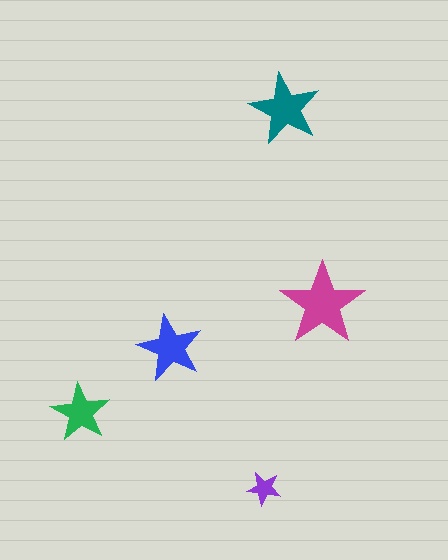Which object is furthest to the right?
The magenta star is rightmost.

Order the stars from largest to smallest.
the magenta one, the teal one, the blue one, the green one, the purple one.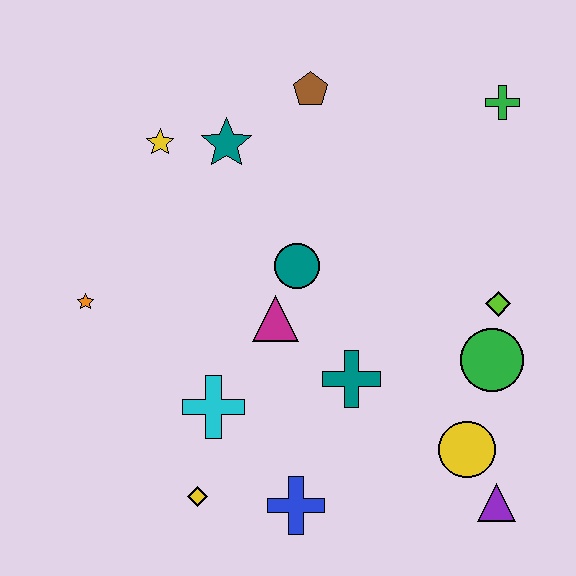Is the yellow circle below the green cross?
Yes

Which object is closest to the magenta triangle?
The teal circle is closest to the magenta triangle.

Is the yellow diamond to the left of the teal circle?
Yes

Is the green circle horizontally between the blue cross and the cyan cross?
No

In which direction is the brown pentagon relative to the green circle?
The brown pentagon is above the green circle.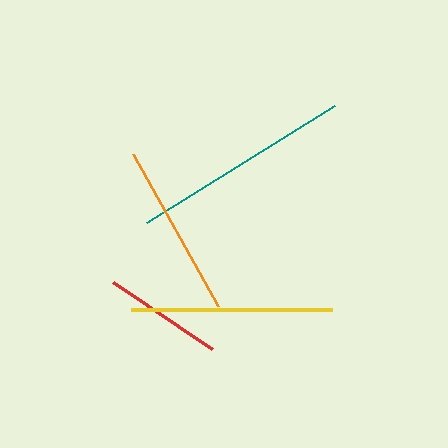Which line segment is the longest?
The teal line is the longest at approximately 222 pixels.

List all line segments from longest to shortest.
From longest to shortest: teal, yellow, orange, red.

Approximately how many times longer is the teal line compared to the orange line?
The teal line is approximately 1.3 times the length of the orange line.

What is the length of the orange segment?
The orange segment is approximately 174 pixels long.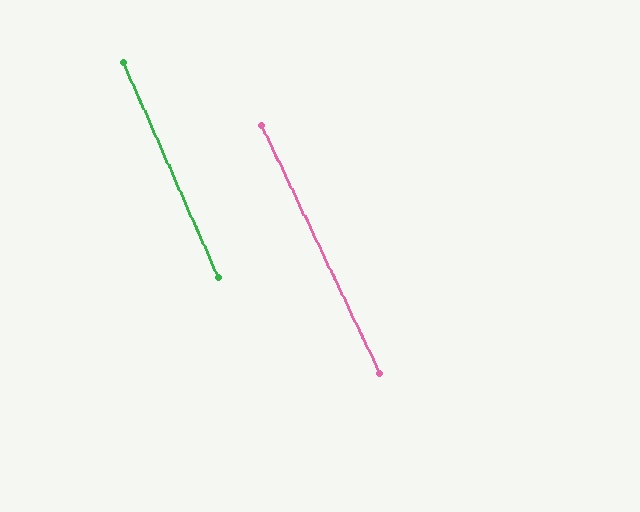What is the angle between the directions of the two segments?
Approximately 2 degrees.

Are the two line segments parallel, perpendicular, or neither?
Parallel — their directions differ by only 1.5°.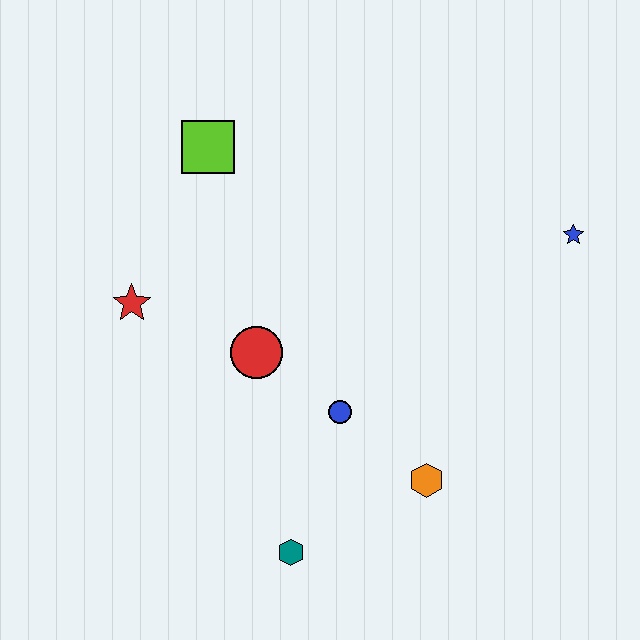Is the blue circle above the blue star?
No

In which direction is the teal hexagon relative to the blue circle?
The teal hexagon is below the blue circle.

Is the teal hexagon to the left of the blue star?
Yes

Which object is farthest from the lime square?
The teal hexagon is farthest from the lime square.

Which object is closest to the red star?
The red circle is closest to the red star.